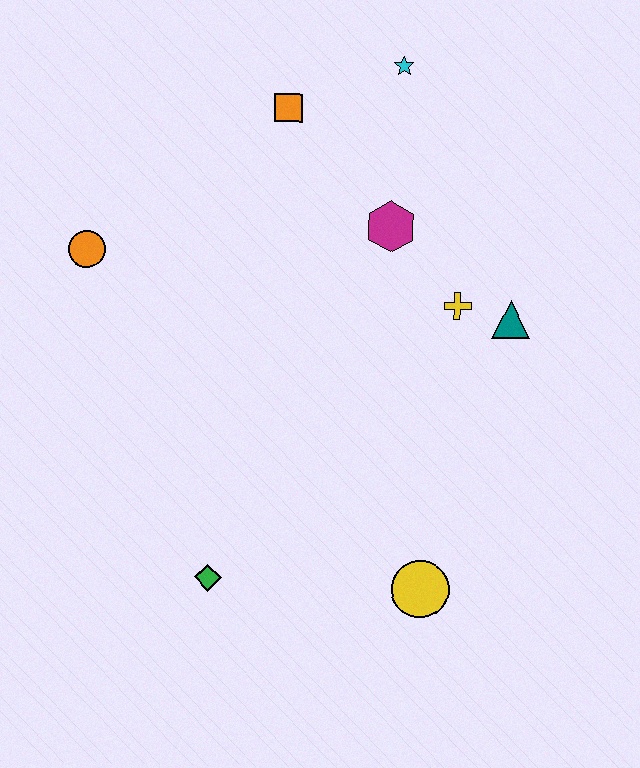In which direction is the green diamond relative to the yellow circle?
The green diamond is to the left of the yellow circle.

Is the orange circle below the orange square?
Yes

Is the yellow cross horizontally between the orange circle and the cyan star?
No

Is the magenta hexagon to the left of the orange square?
No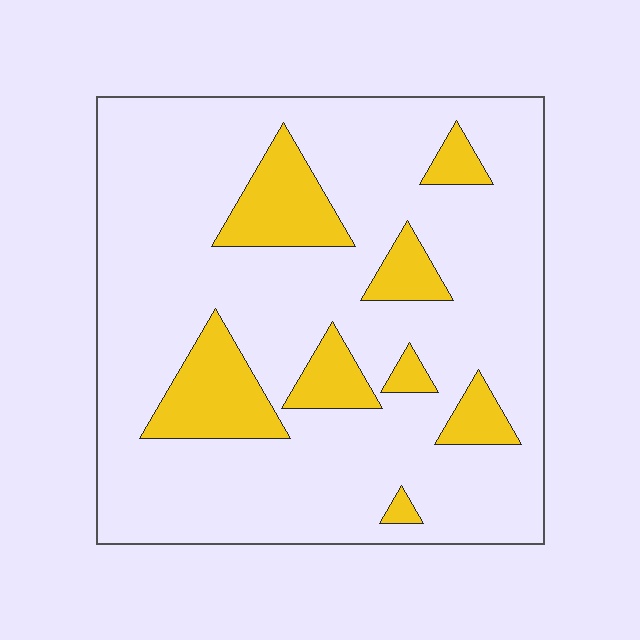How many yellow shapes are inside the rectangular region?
8.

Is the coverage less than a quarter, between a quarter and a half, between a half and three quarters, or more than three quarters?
Less than a quarter.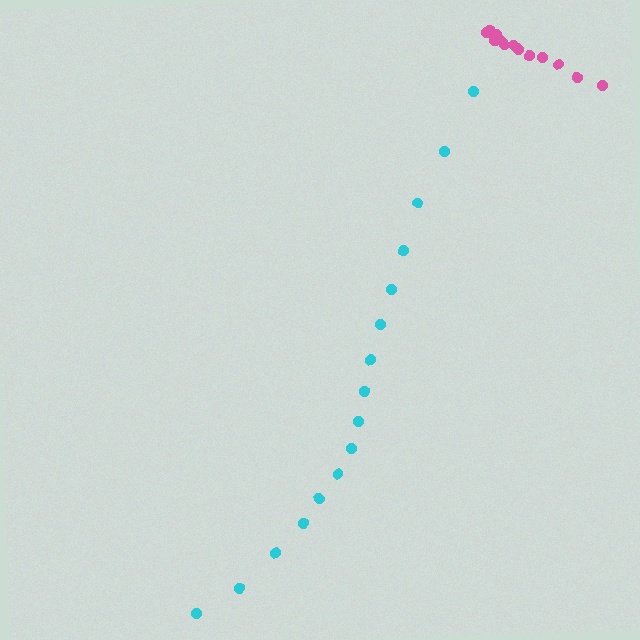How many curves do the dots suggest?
There are 2 distinct paths.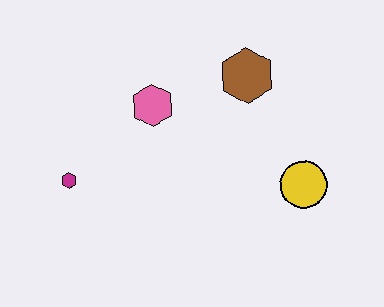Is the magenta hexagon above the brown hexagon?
No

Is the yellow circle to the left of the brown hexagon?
No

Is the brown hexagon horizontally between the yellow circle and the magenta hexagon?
Yes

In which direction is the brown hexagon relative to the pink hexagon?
The brown hexagon is to the right of the pink hexagon.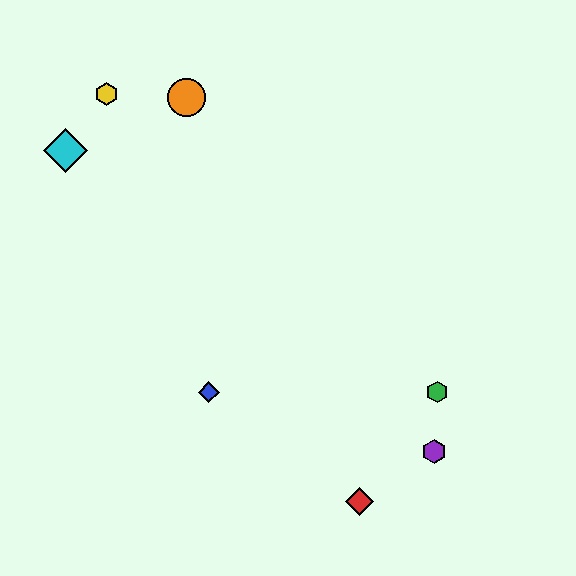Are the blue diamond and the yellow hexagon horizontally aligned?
No, the blue diamond is at y≈392 and the yellow hexagon is at y≈94.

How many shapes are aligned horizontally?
2 shapes (the blue diamond, the green hexagon) are aligned horizontally.